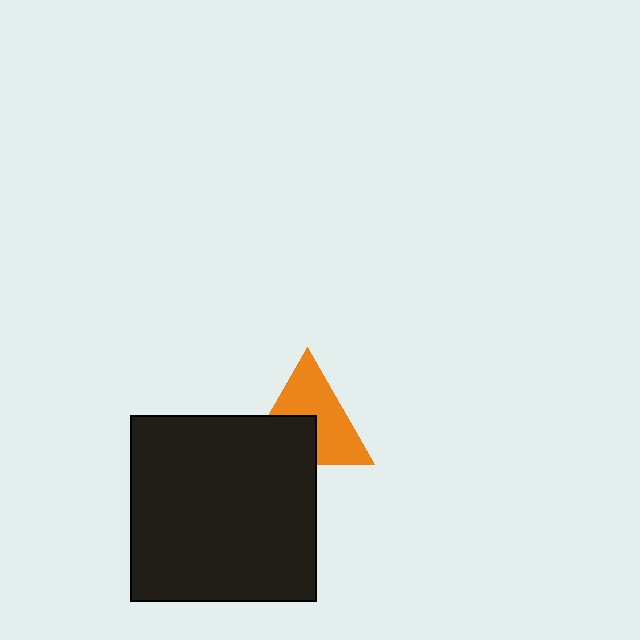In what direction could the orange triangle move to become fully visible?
The orange triangle could move up. That would shift it out from behind the black square entirely.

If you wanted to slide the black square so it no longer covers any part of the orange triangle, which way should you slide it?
Slide it down — that is the most direct way to separate the two shapes.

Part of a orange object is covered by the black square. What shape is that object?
It is a triangle.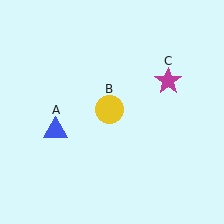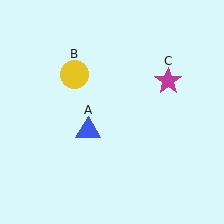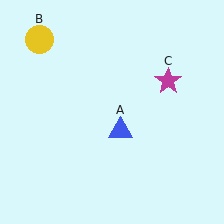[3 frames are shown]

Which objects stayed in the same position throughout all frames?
Magenta star (object C) remained stationary.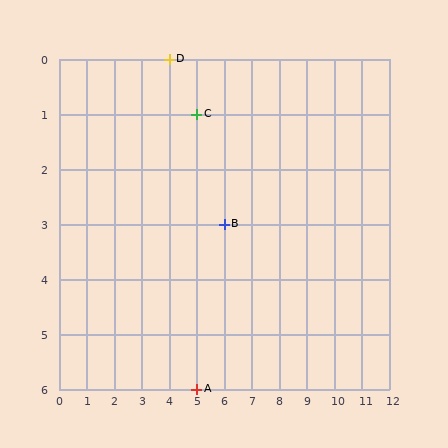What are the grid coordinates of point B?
Point B is at grid coordinates (6, 3).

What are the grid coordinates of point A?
Point A is at grid coordinates (5, 6).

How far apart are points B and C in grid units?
Points B and C are 1 column and 2 rows apart (about 2.2 grid units diagonally).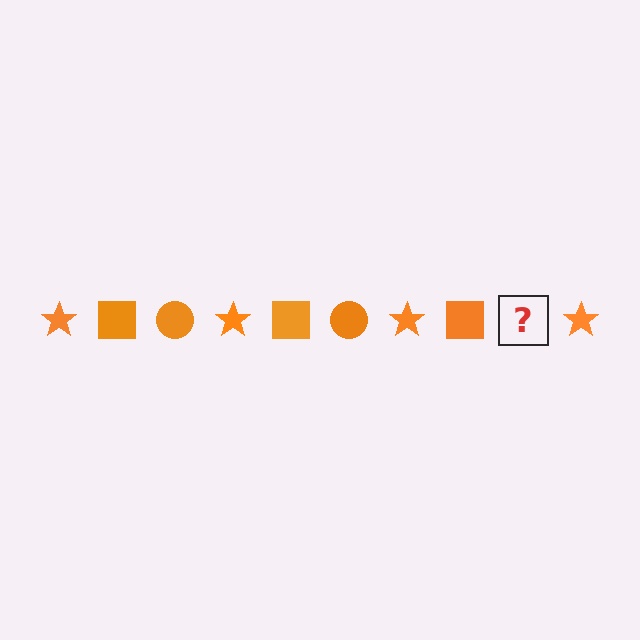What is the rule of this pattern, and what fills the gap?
The rule is that the pattern cycles through star, square, circle shapes in orange. The gap should be filled with an orange circle.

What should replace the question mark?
The question mark should be replaced with an orange circle.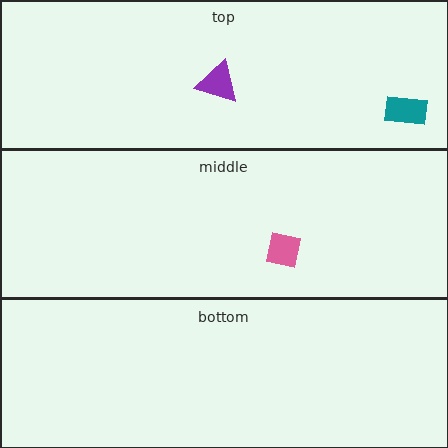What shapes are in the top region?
The teal rectangle, the purple triangle.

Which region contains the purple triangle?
The top region.